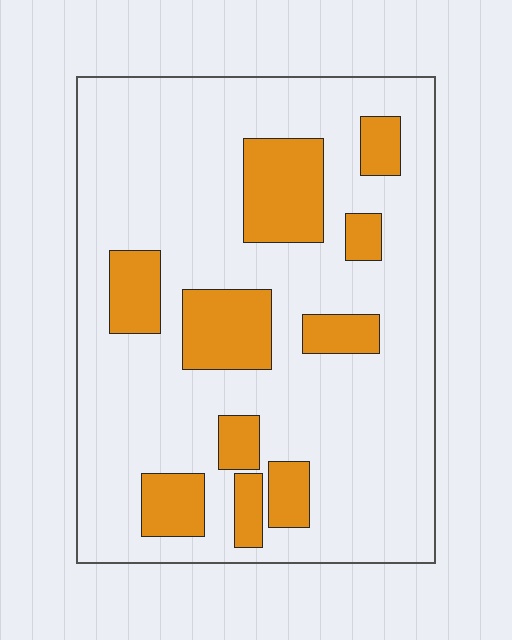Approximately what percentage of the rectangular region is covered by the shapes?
Approximately 20%.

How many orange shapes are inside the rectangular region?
10.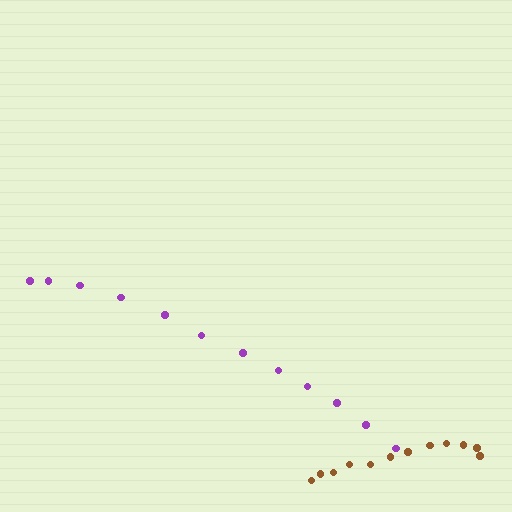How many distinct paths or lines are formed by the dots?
There are 2 distinct paths.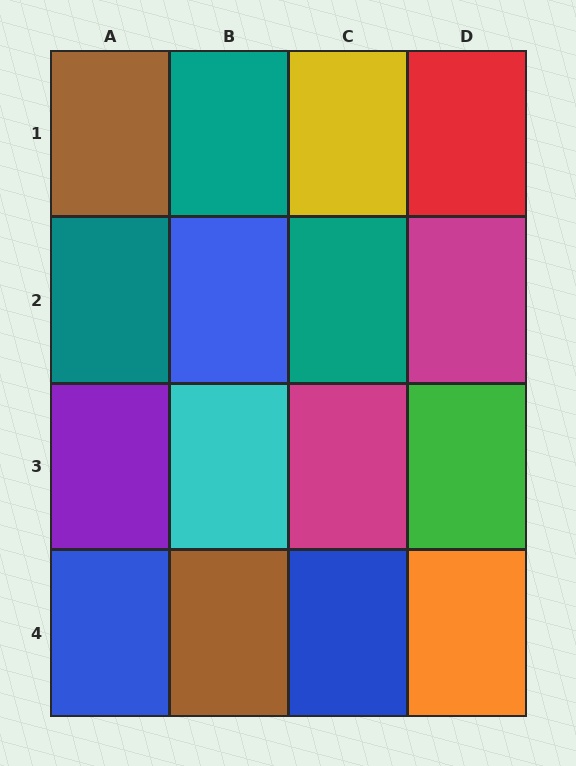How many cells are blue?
3 cells are blue.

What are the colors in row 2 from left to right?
Teal, blue, teal, magenta.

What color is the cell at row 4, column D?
Orange.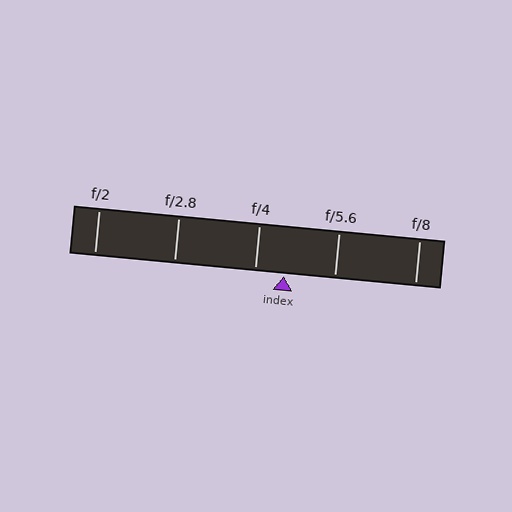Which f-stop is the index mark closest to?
The index mark is closest to f/4.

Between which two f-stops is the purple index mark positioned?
The index mark is between f/4 and f/5.6.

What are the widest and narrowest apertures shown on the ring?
The widest aperture shown is f/2 and the narrowest is f/8.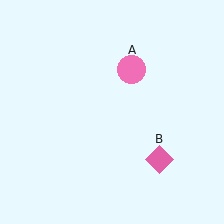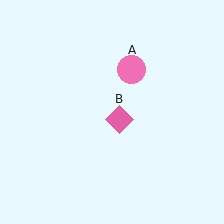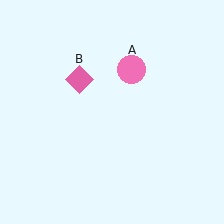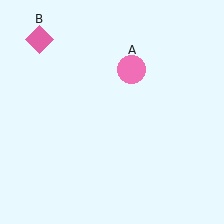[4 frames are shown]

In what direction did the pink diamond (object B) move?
The pink diamond (object B) moved up and to the left.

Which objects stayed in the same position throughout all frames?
Pink circle (object A) remained stationary.